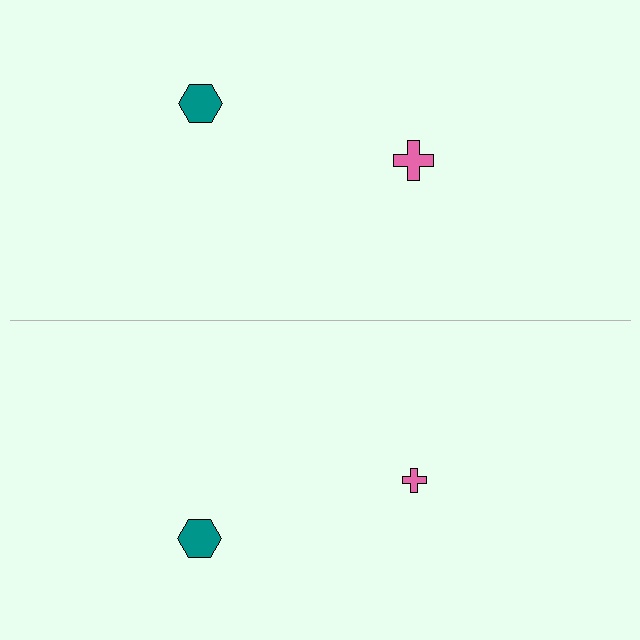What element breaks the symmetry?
The pink cross on the bottom side has a different size than its mirror counterpart.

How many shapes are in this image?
There are 4 shapes in this image.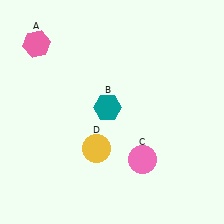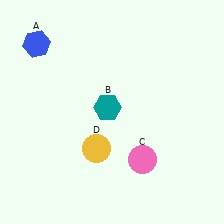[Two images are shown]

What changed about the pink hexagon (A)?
In Image 1, A is pink. In Image 2, it changed to blue.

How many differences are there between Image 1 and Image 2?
There is 1 difference between the two images.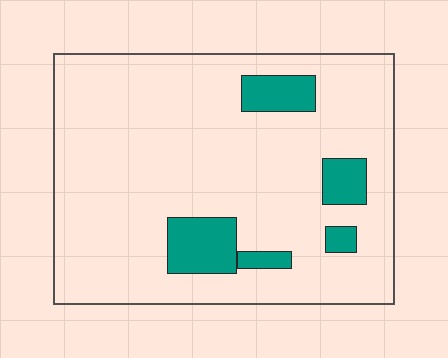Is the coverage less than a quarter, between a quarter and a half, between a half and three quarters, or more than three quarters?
Less than a quarter.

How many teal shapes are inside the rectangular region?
5.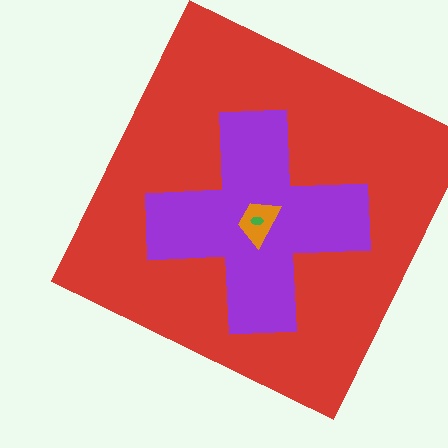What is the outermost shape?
The red square.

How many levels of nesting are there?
4.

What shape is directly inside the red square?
The purple cross.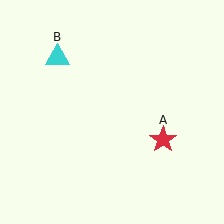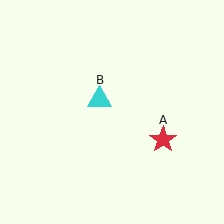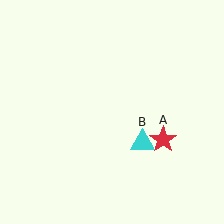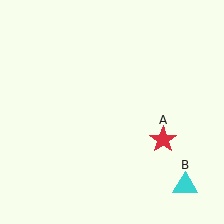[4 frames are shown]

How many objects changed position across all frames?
1 object changed position: cyan triangle (object B).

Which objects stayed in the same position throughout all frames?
Red star (object A) remained stationary.